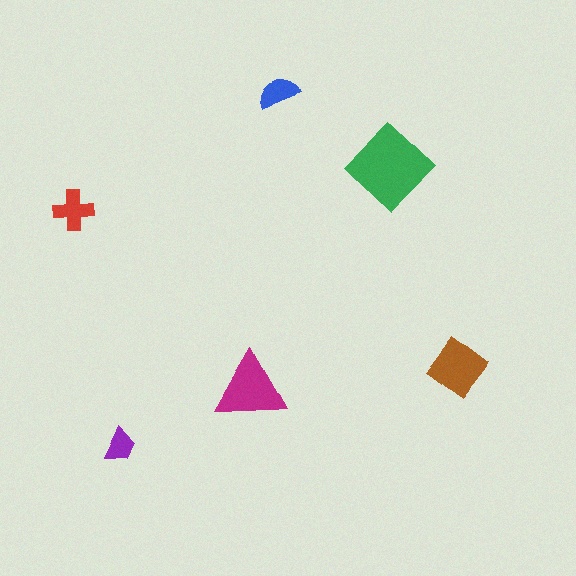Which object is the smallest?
The purple trapezoid.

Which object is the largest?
The green diamond.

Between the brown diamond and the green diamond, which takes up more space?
The green diamond.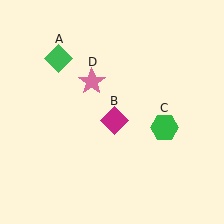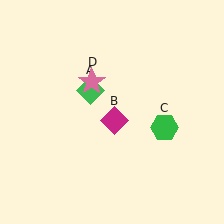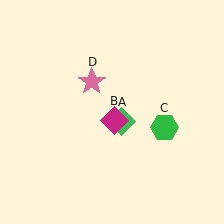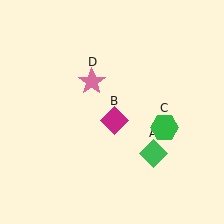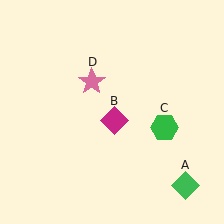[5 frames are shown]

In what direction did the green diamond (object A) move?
The green diamond (object A) moved down and to the right.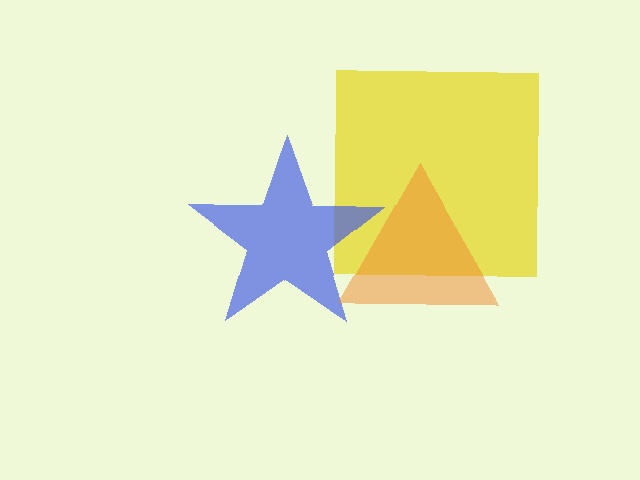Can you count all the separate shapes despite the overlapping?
Yes, there are 3 separate shapes.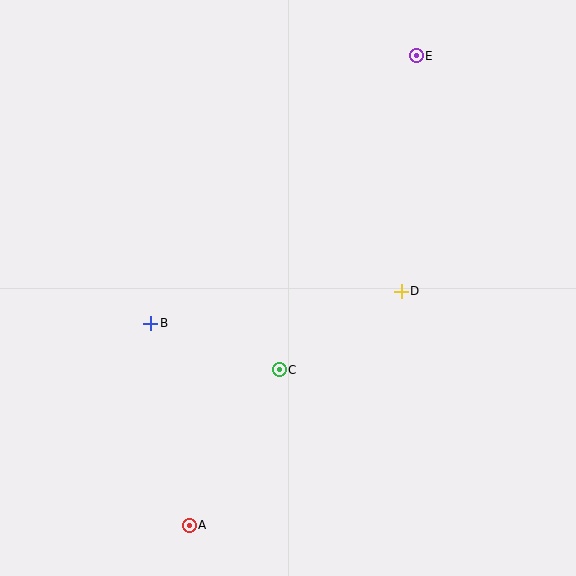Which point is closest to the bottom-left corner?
Point A is closest to the bottom-left corner.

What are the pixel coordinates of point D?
Point D is at (401, 291).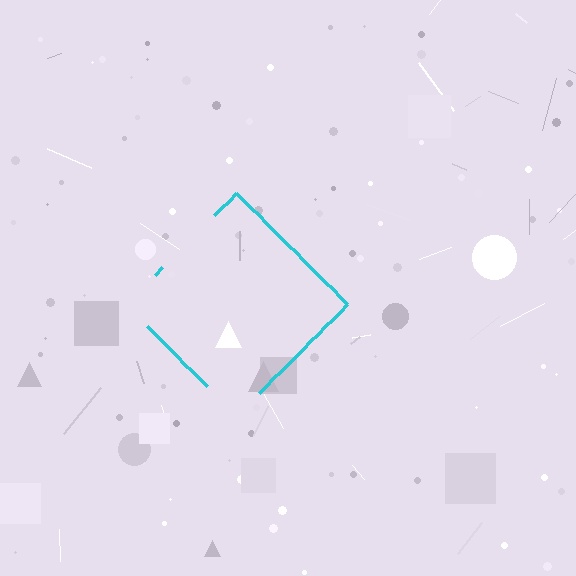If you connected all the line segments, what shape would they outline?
They would outline a diamond.